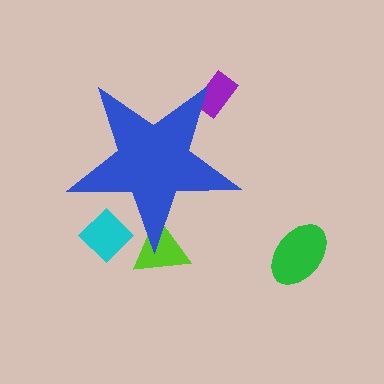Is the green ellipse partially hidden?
No, the green ellipse is fully visible.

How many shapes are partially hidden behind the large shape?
3 shapes are partially hidden.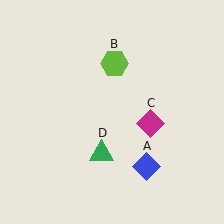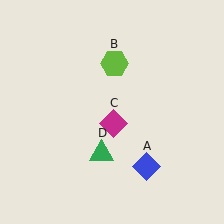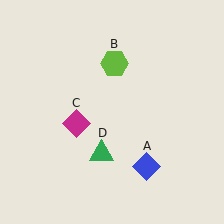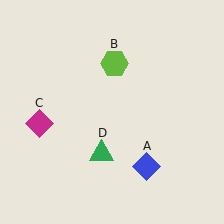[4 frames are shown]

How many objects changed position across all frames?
1 object changed position: magenta diamond (object C).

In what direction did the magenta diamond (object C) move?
The magenta diamond (object C) moved left.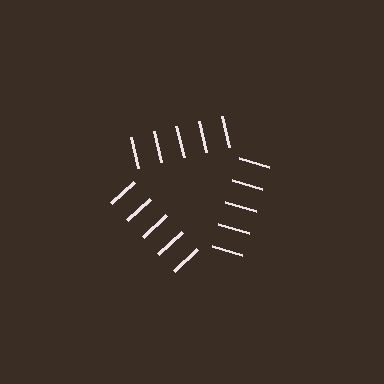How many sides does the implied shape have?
3 sides — the line-ends trace a triangle.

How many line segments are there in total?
15 — 5 along each of the 3 edges.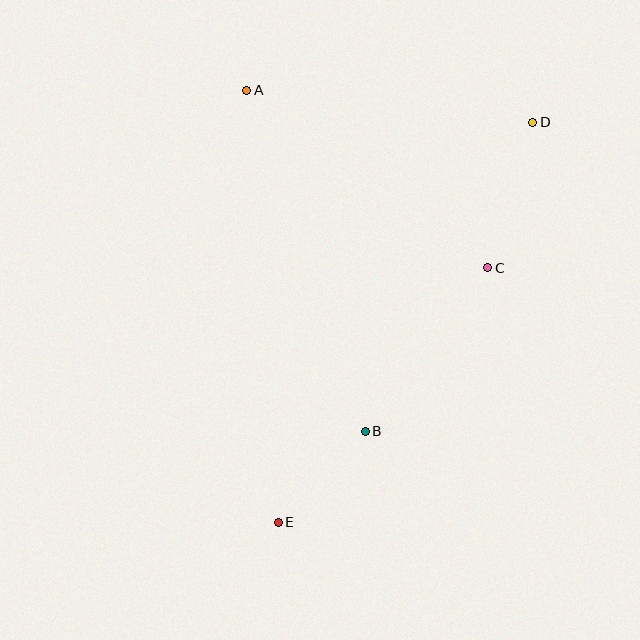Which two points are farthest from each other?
Points D and E are farthest from each other.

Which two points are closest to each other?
Points B and E are closest to each other.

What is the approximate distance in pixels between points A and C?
The distance between A and C is approximately 299 pixels.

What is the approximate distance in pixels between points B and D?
The distance between B and D is approximately 351 pixels.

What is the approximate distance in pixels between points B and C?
The distance between B and C is approximately 204 pixels.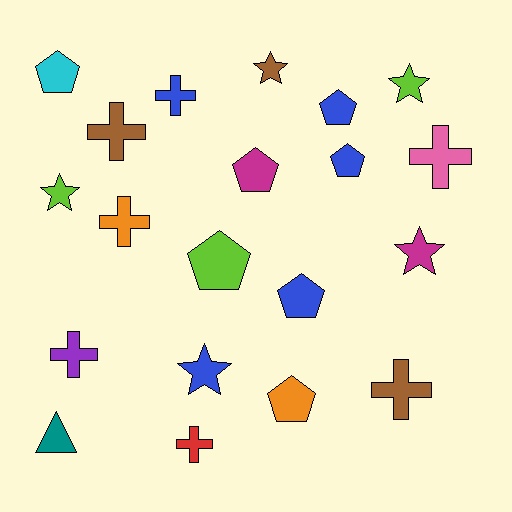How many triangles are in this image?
There is 1 triangle.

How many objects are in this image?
There are 20 objects.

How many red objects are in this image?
There is 1 red object.